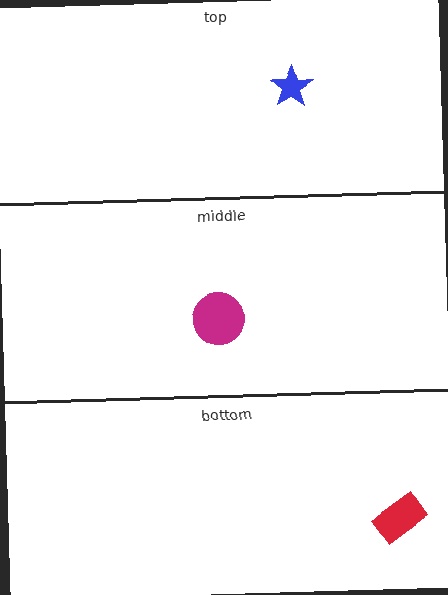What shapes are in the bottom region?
The red rectangle.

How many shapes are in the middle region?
1.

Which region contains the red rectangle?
The bottom region.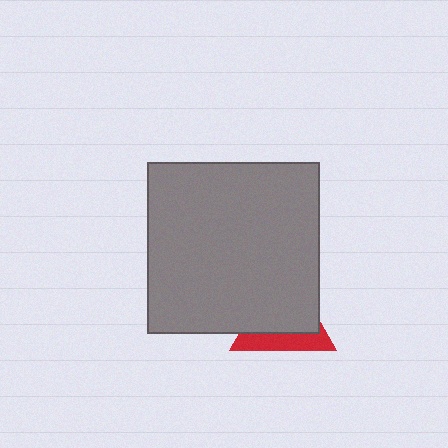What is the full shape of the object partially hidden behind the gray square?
The partially hidden object is a red triangle.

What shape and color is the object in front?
The object in front is a gray square.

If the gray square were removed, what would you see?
You would see the complete red triangle.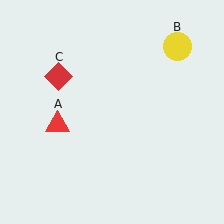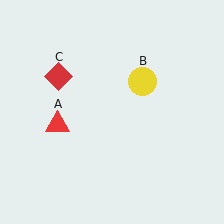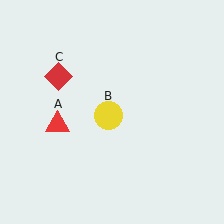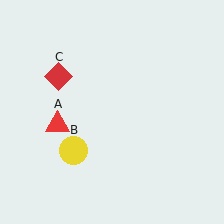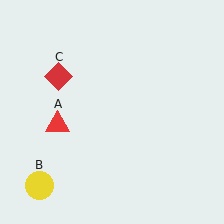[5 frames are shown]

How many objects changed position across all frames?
1 object changed position: yellow circle (object B).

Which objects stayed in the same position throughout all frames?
Red triangle (object A) and red diamond (object C) remained stationary.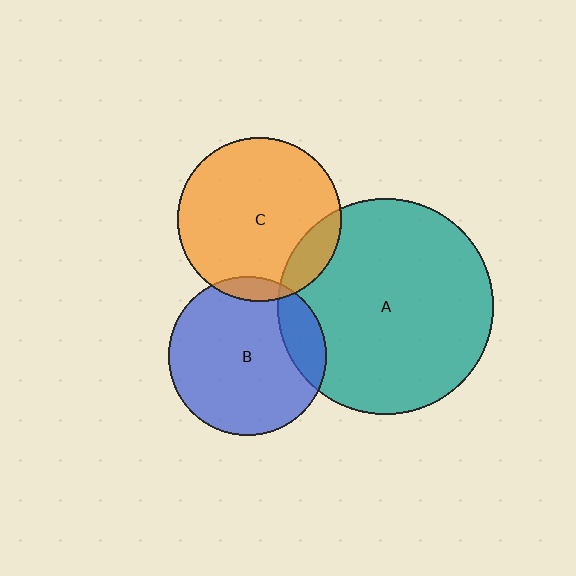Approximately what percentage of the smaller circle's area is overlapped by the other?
Approximately 5%.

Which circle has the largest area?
Circle A (teal).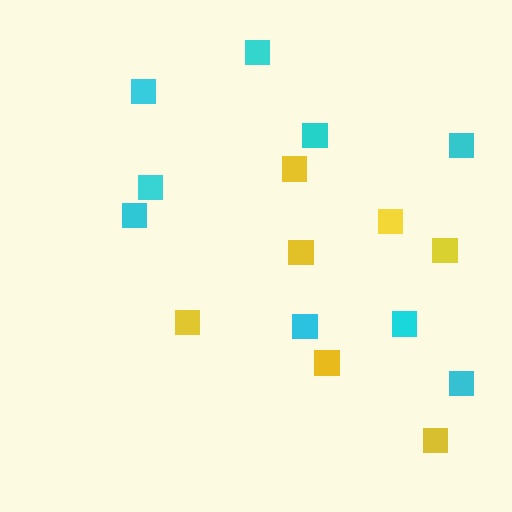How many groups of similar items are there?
There are 2 groups: one group of yellow squares (7) and one group of cyan squares (9).